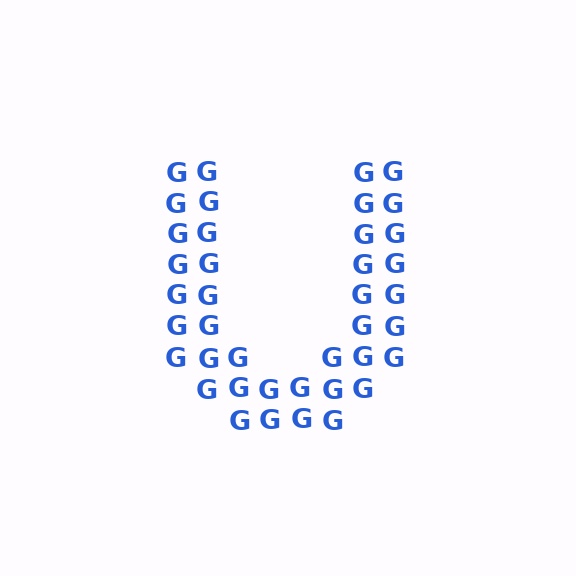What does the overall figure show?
The overall figure shows the letter U.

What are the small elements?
The small elements are letter G's.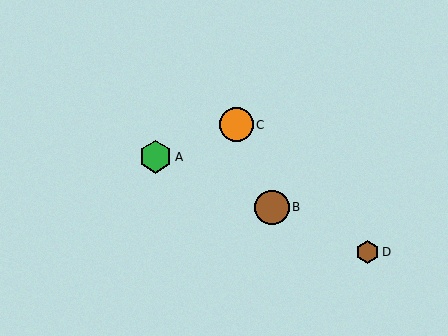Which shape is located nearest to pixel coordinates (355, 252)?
The brown hexagon (labeled D) at (367, 252) is nearest to that location.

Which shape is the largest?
The brown circle (labeled B) is the largest.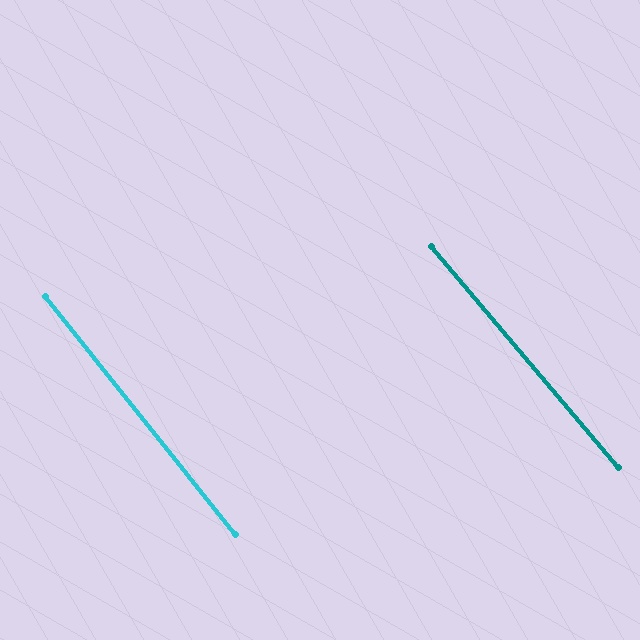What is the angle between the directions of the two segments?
Approximately 1 degree.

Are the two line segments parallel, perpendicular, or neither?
Parallel — their directions differ by only 1.4°.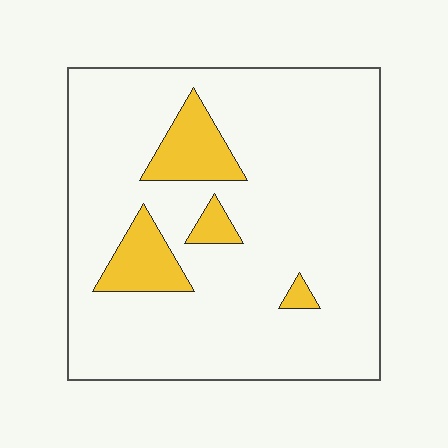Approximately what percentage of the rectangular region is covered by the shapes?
Approximately 10%.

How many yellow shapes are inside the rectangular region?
4.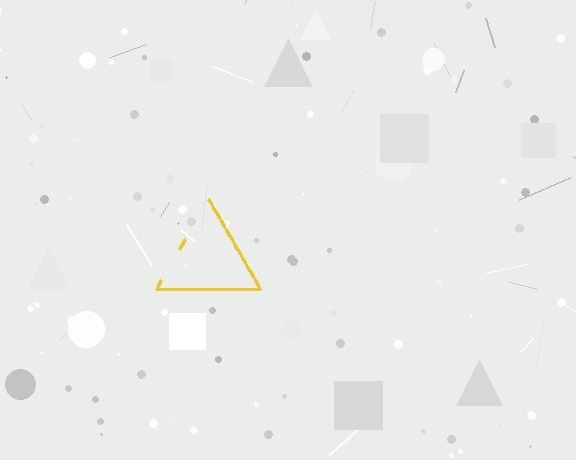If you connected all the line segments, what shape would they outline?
They would outline a triangle.